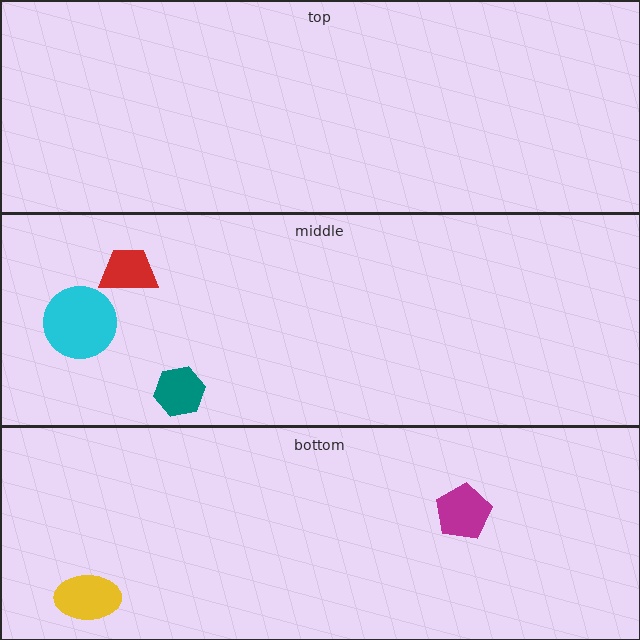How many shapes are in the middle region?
3.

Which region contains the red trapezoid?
The middle region.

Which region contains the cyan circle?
The middle region.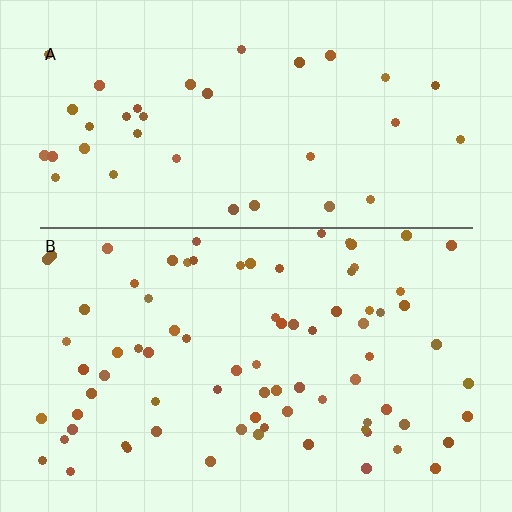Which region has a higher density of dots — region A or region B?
B (the bottom).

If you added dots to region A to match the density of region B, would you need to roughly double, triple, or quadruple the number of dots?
Approximately double.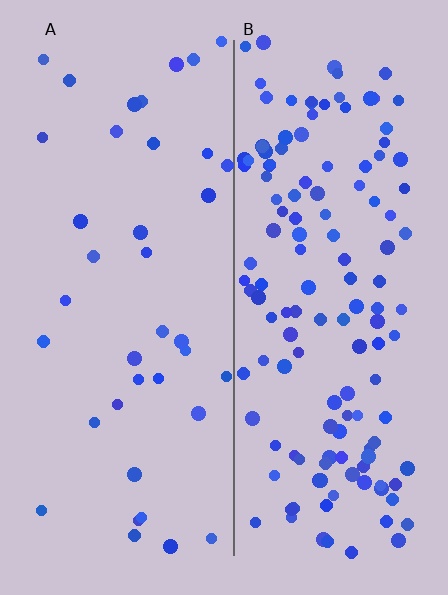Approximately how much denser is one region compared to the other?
Approximately 3.7× — region B over region A.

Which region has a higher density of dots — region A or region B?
B (the right).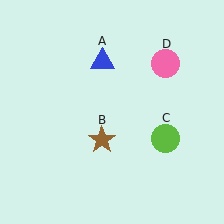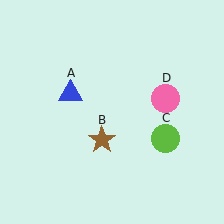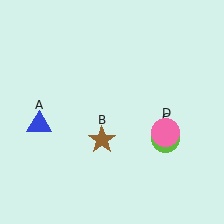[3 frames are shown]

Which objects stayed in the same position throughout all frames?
Brown star (object B) and lime circle (object C) remained stationary.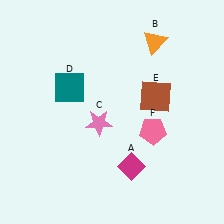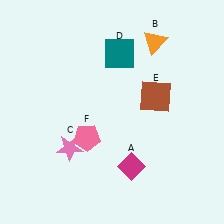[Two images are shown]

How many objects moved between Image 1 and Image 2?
3 objects moved between the two images.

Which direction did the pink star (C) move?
The pink star (C) moved left.